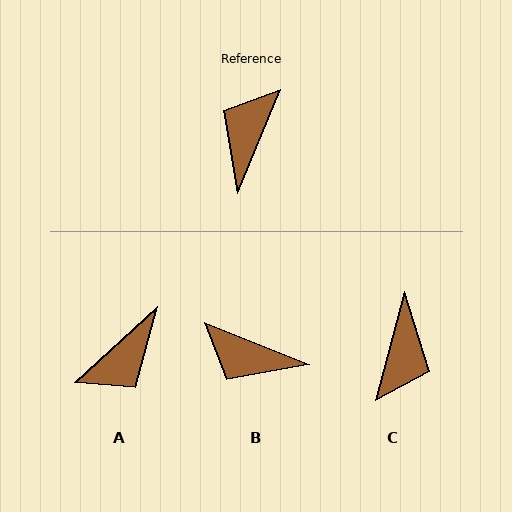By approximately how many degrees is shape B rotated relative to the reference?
Approximately 91 degrees counter-clockwise.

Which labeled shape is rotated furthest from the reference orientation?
C, about 172 degrees away.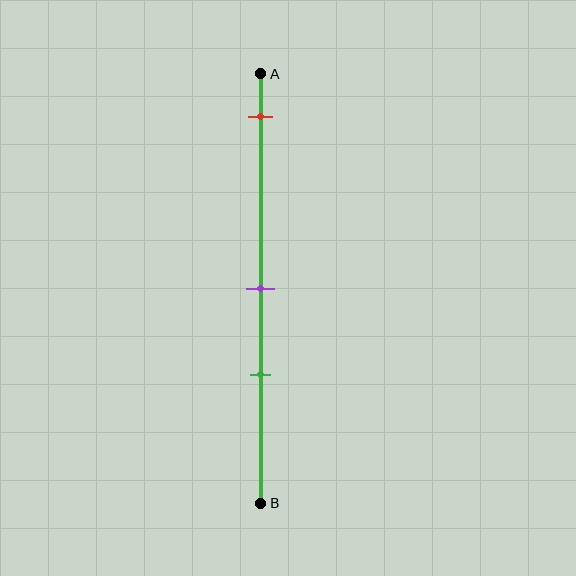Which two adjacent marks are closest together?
The purple and green marks are the closest adjacent pair.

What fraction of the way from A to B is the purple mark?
The purple mark is approximately 50% (0.5) of the way from A to B.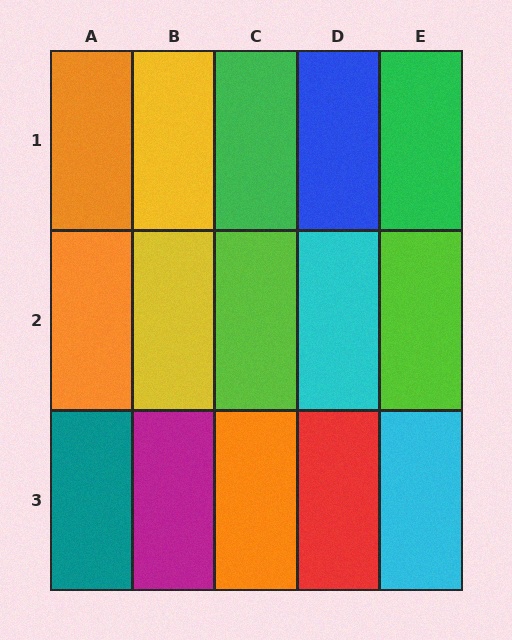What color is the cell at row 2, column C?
Lime.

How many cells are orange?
3 cells are orange.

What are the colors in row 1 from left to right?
Orange, yellow, green, blue, green.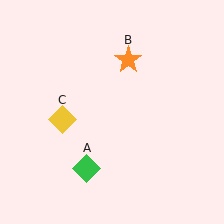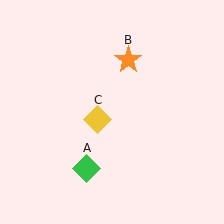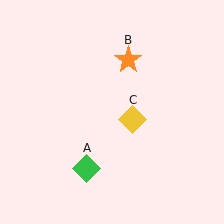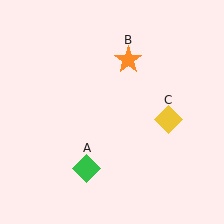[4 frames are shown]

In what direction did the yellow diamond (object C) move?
The yellow diamond (object C) moved right.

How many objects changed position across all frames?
1 object changed position: yellow diamond (object C).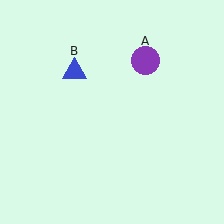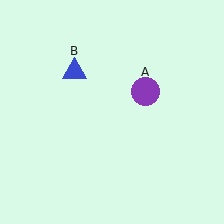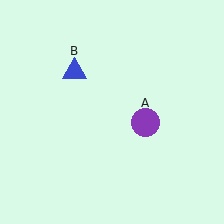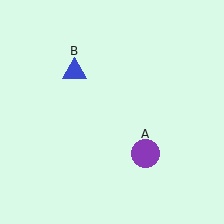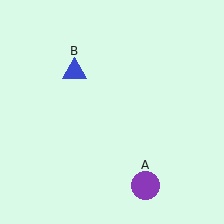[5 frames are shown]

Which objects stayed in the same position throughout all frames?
Blue triangle (object B) remained stationary.